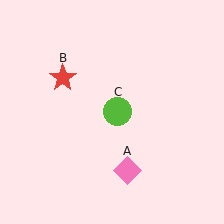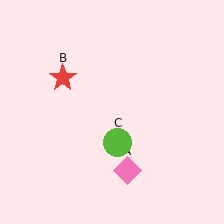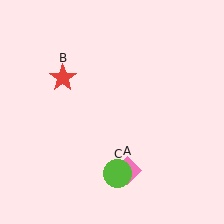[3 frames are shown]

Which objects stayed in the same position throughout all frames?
Pink diamond (object A) and red star (object B) remained stationary.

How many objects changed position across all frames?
1 object changed position: lime circle (object C).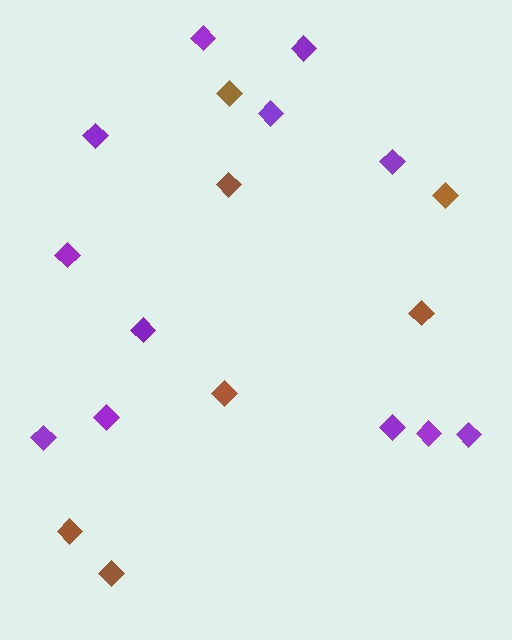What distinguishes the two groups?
There are 2 groups: one group of purple diamonds (12) and one group of brown diamonds (7).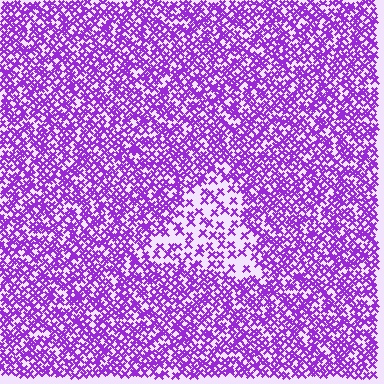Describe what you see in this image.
The image contains small purple elements arranged at two different densities. A triangle-shaped region is visible where the elements are less densely packed than the surrounding area.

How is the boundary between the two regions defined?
The boundary is defined by a change in element density (approximately 2.3x ratio). All elements are the same color, size, and shape.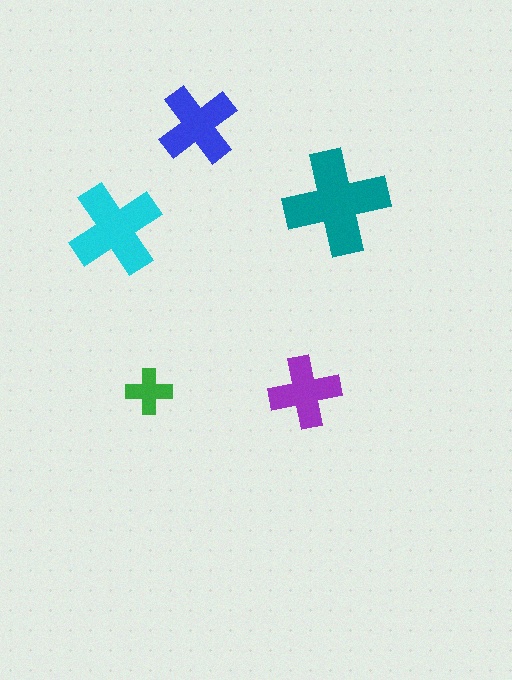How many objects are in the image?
There are 5 objects in the image.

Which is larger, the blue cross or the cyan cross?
The cyan one.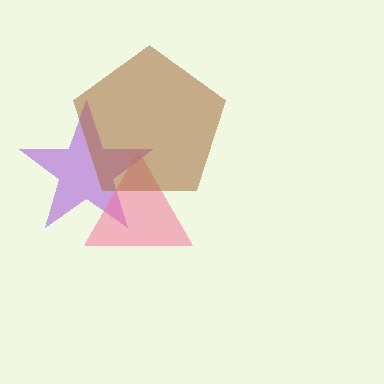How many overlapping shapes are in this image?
There are 3 overlapping shapes in the image.